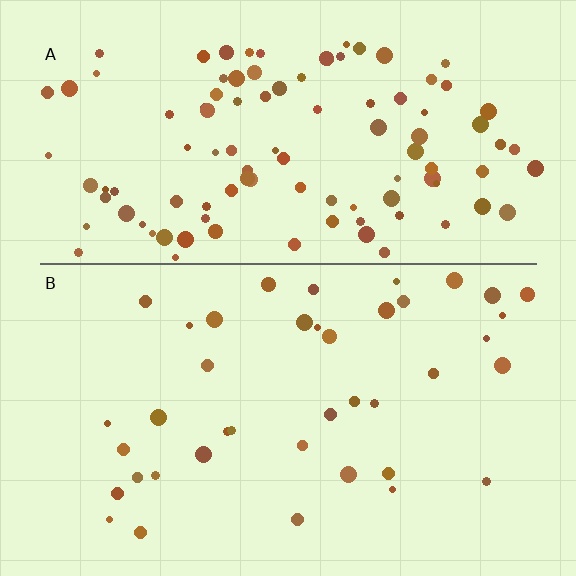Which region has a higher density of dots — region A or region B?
A (the top).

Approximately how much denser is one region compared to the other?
Approximately 2.6× — region A over region B.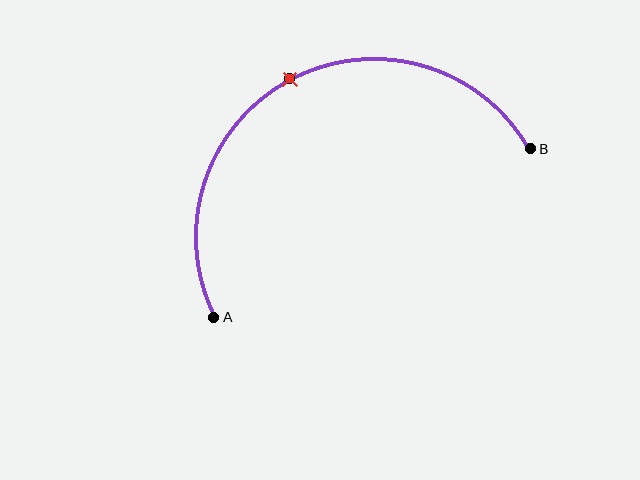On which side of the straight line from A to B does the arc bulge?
The arc bulges above the straight line connecting A and B.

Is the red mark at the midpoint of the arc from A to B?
Yes. The red mark lies on the arc at equal arc-length from both A and B — it is the arc midpoint.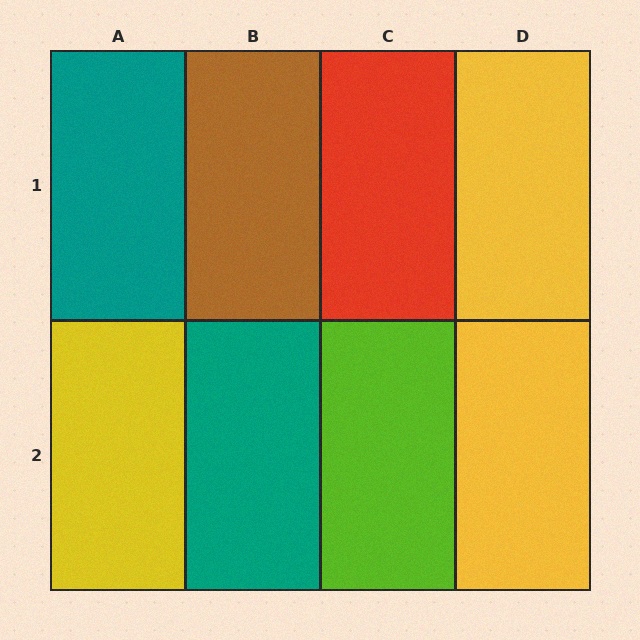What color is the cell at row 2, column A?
Yellow.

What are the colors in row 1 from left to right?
Teal, brown, red, yellow.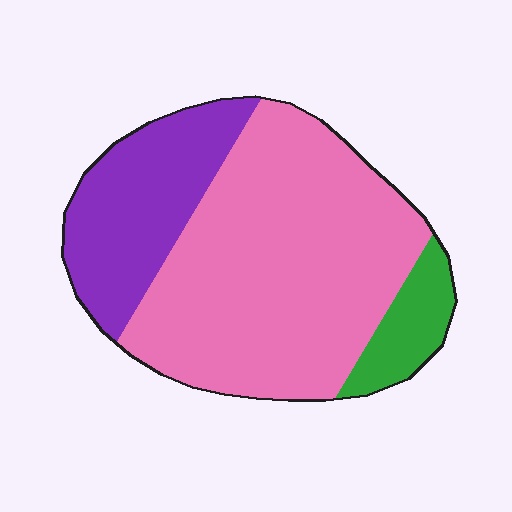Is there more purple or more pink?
Pink.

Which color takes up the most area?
Pink, at roughly 65%.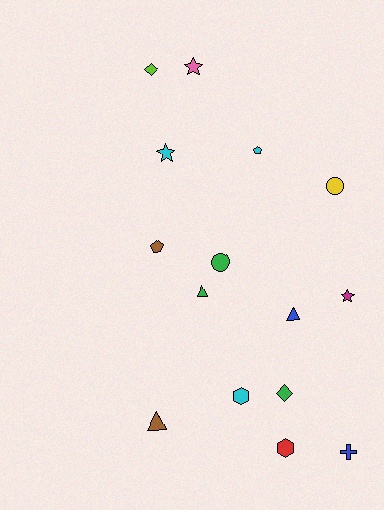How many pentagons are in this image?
There are 2 pentagons.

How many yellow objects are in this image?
There is 1 yellow object.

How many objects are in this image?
There are 15 objects.